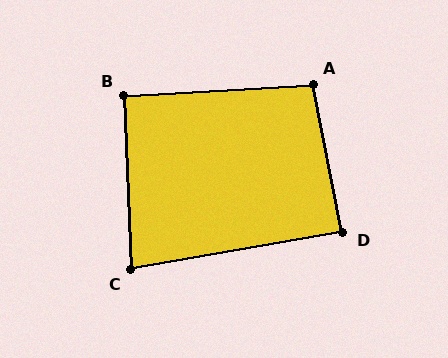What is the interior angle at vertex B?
Approximately 91 degrees (approximately right).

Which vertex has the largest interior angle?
A, at approximately 98 degrees.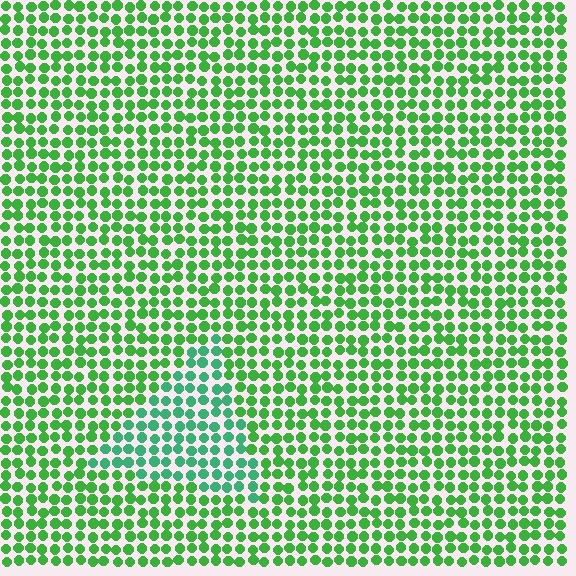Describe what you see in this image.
The image is filled with small green elements in a uniform arrangement. A triangle-shaped region is visible where the elements are tinted to a slightly different hue, forming a subtle color boundary.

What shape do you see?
I see a triangle.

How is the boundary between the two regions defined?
The boundary is defined purely by a slight shift in hue (about 30 degrees). Spacing, size, and orientation are identical on both sides.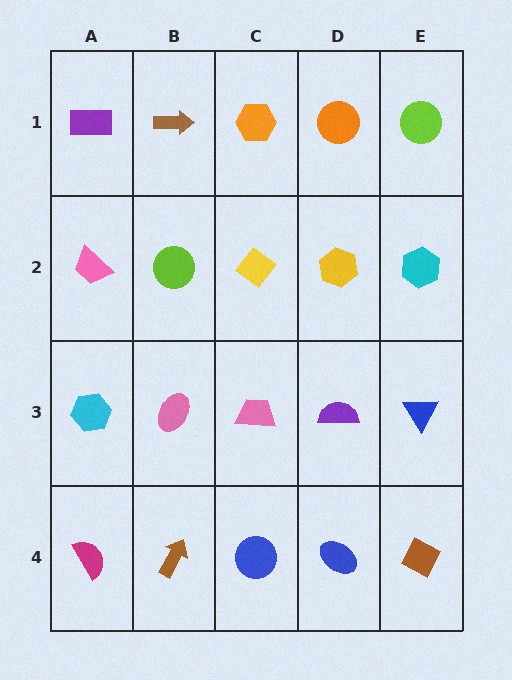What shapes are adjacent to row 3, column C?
A yellow diamond (row 2, column C), a blue circle (row 4, column C), a pink ellipse (row 3, column B), a purple semicircle (row 3, column D).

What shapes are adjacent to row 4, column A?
A cyan hexagon (row 3, column A), a brown arrow (row 4, column B).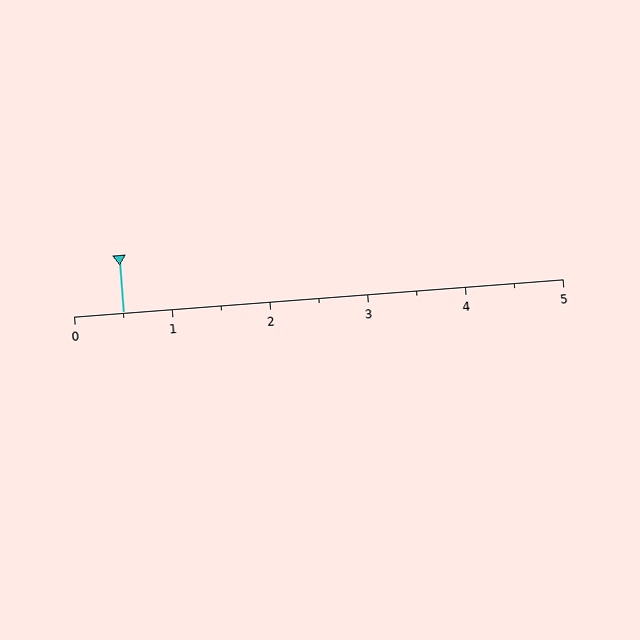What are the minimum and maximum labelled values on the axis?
The axis runs from 0 to 5.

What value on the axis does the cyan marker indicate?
The marker indicates approximately 0.5.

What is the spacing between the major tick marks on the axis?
The major ticks are spaced 1 apart.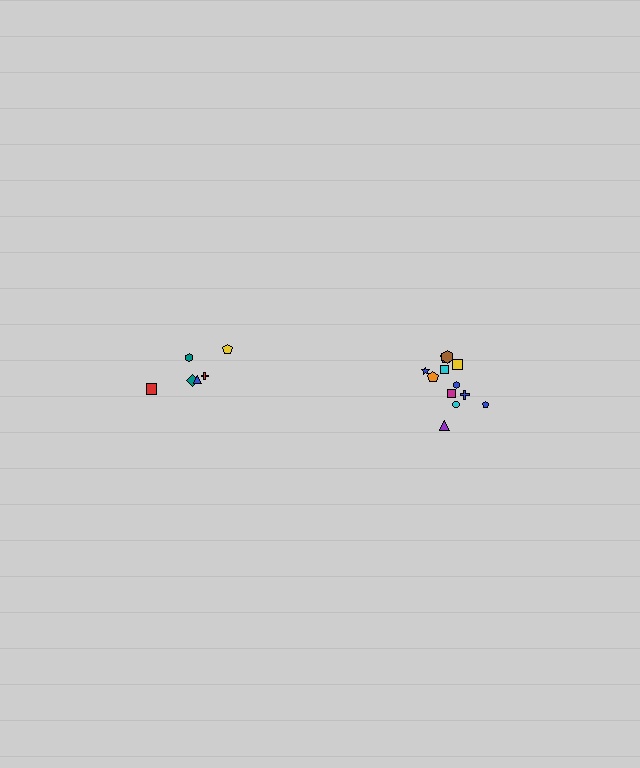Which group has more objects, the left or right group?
The right group.